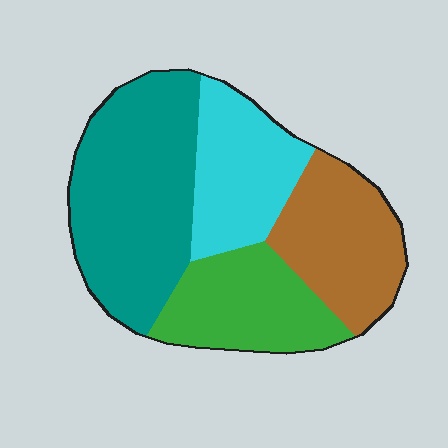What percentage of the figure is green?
Green takes up about one fifth (1/5) of the figure.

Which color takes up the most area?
Teal, at roughly 35%.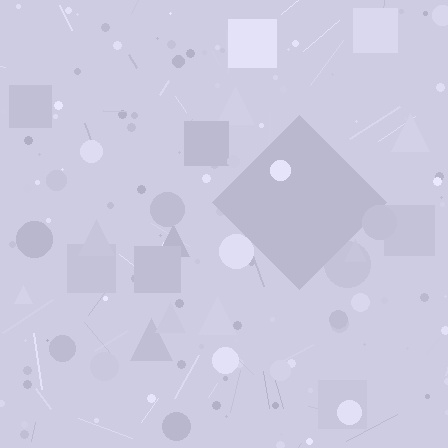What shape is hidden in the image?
A diamond is hidden in the image.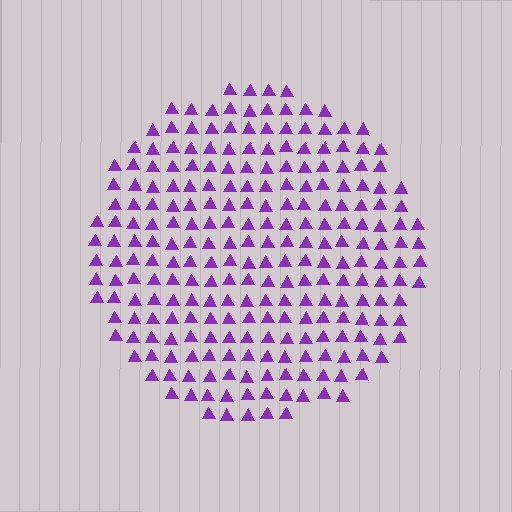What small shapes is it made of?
It is made of small triangles.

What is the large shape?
The large shape is a circle.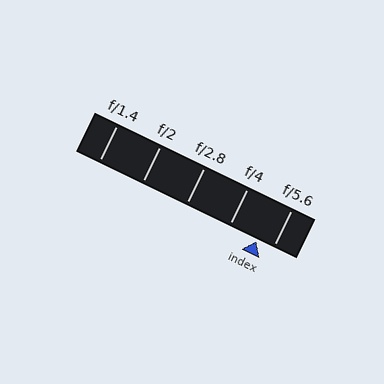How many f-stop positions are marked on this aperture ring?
There are 5 f-stop positions marked.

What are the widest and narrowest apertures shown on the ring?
The widest aperture shown is f/1.4 and the narrowest is f/5.6.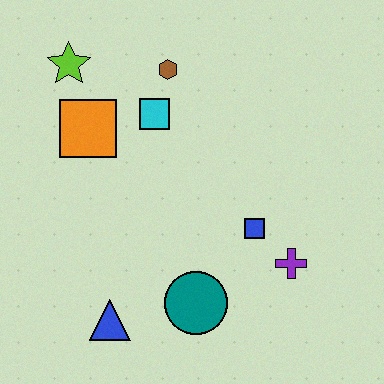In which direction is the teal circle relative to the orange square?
The teal circle is below the orange square.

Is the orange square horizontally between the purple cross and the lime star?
Yes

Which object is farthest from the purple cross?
The lime star is farthest from the purple cross.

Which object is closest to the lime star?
The orange square is closest to the lime star.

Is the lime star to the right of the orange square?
No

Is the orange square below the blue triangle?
No